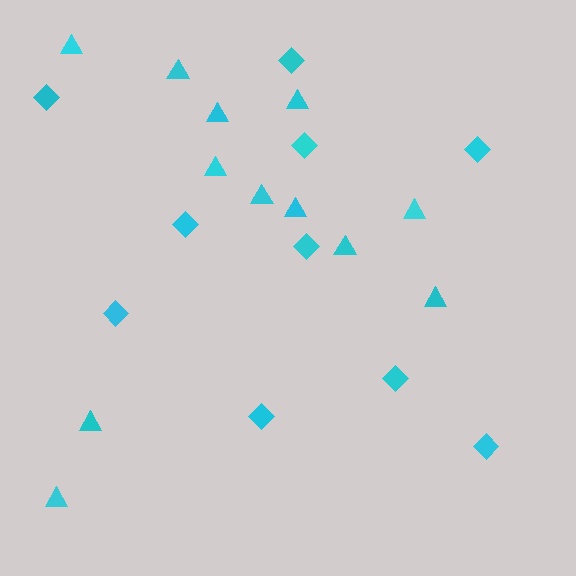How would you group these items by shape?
There are 2 groups: one group of triangles (12) and one group of diamonds (10).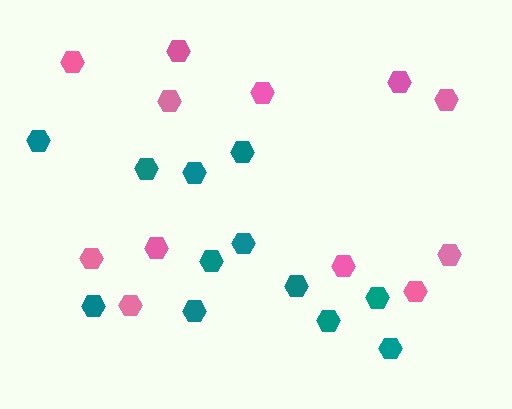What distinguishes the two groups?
There are 2 groups: one group of teal hexagons (12) and one group of pink hexagons (12).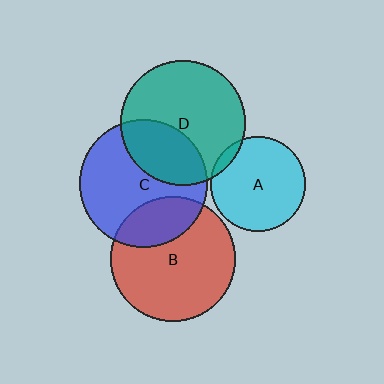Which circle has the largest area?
Circle C (blue).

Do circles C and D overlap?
Yes.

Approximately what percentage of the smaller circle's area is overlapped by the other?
Approximately 30%.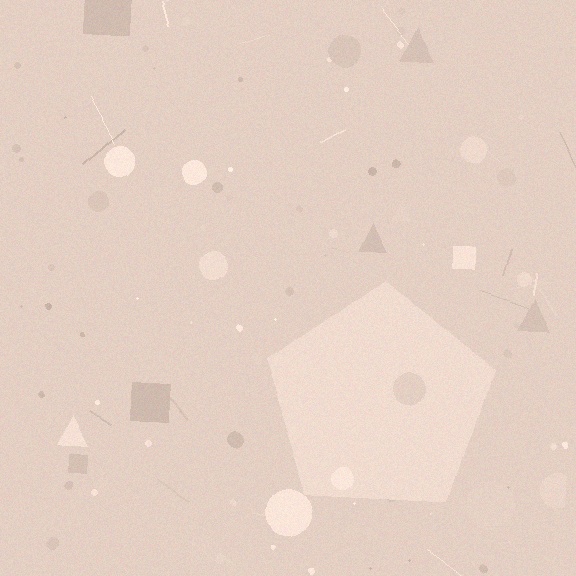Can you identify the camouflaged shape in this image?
The camouflaged shape is a pentagon.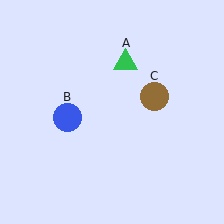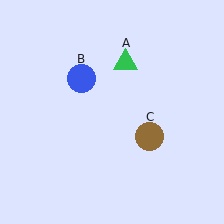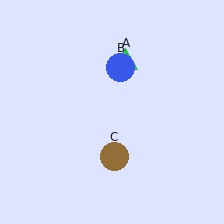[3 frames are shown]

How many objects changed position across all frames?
2 objects changed position: blue circle (object B), brown circle (object C).